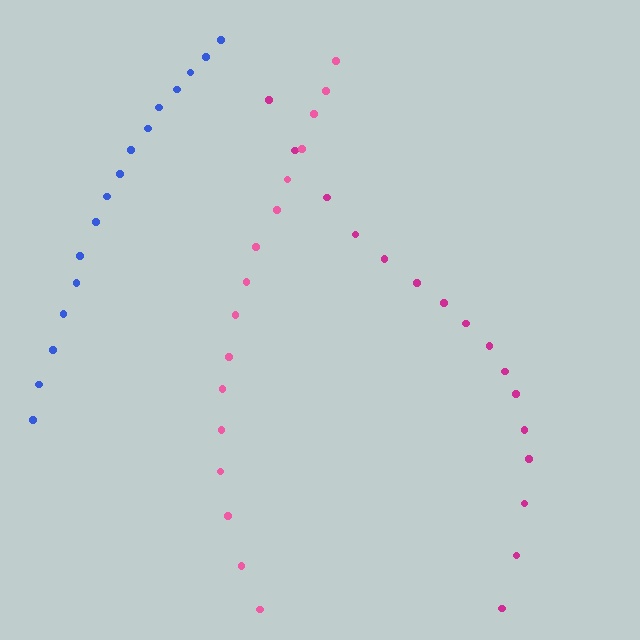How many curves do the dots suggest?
There are 3 distinct paths.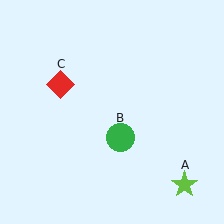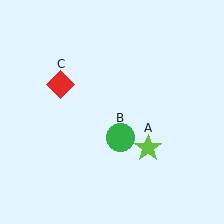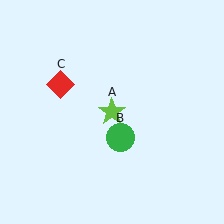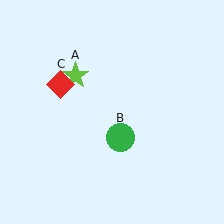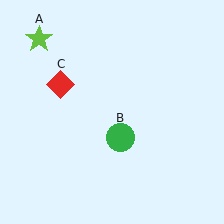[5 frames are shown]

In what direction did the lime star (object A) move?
The lime star (object A) moved up and to the left.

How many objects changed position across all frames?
1 object changed position: lime star (object A).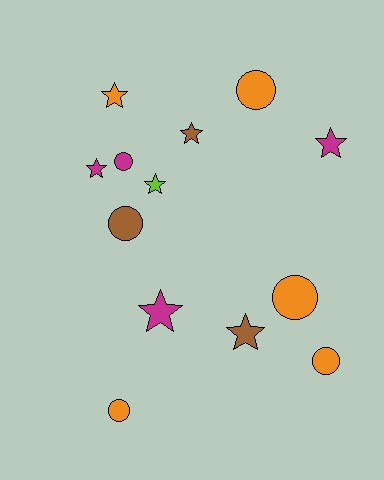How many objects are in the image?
There are 13 objects.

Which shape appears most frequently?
Star, with 7 objects.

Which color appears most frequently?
Orange, with 5 objects.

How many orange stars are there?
There is 1 orange star.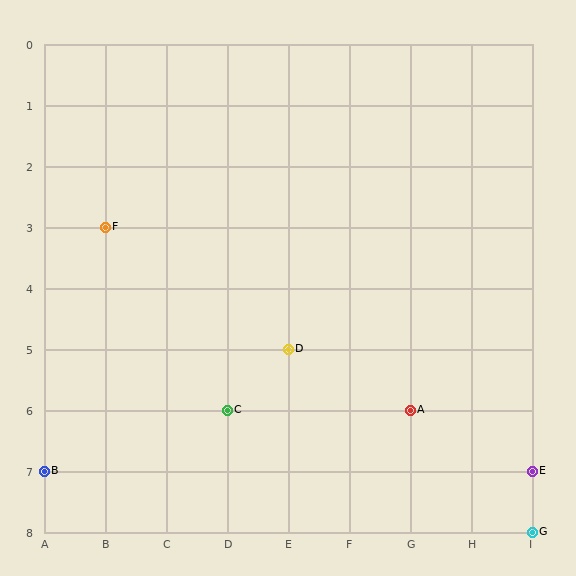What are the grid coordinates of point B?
Point B is at grid coordinates (A, 7).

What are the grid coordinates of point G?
Point G is at grid coordinates (I, 8).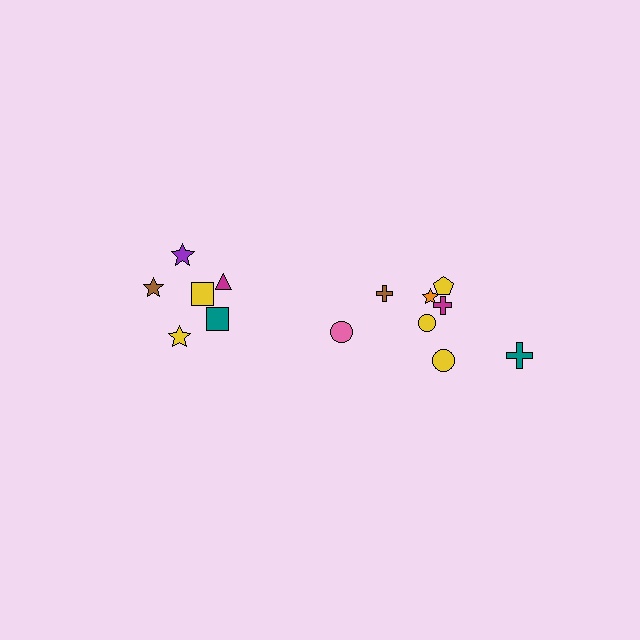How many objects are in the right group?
There are 8 objects.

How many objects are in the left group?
There are 6 objects.